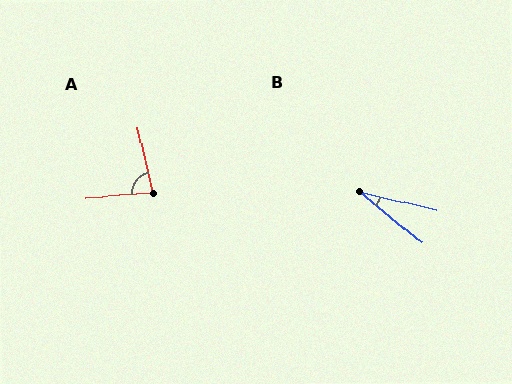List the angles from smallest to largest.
B (26°), A (82°).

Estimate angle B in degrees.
Approximately 26 degrees.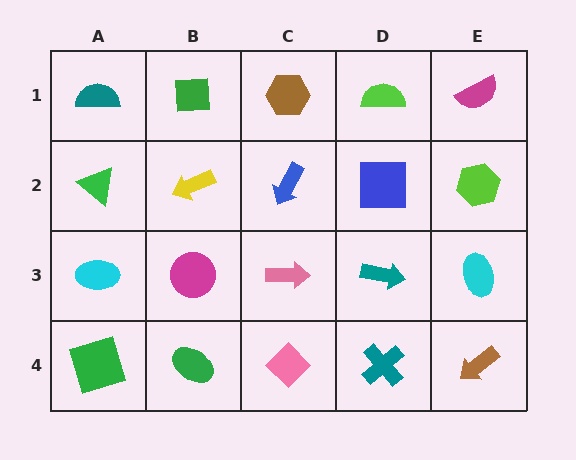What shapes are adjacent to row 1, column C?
A blue arrow (row 2, column C), a green square (row 1, column B), a lime semicircle (row 1, column D).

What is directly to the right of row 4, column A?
A green ellipse.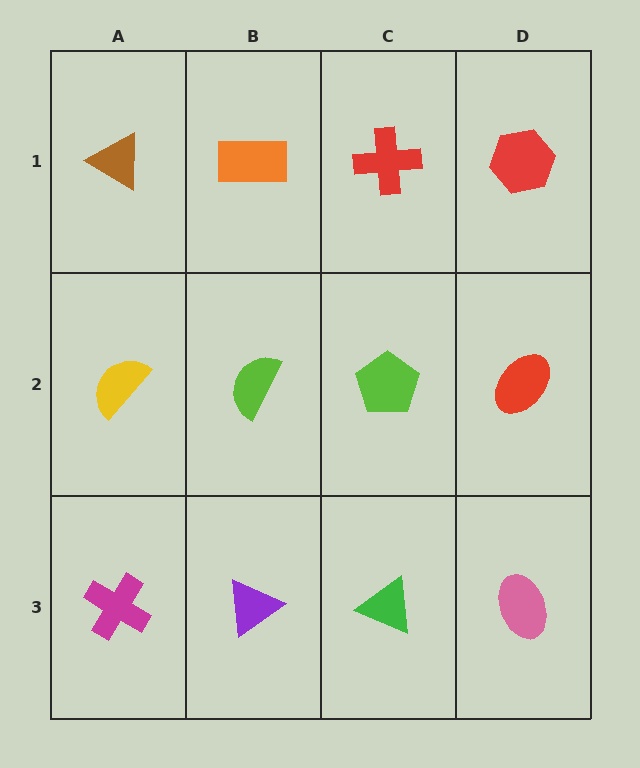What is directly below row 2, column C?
A green triangle.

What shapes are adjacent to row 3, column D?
A red ellipse (row 2, column D), a green triangle (row 3, column C).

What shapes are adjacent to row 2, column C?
A red cross (row 1, column C), a green triangle (row 3, column C), a lime semicircle (row 2, column B), a red ellipse (row 2, column D).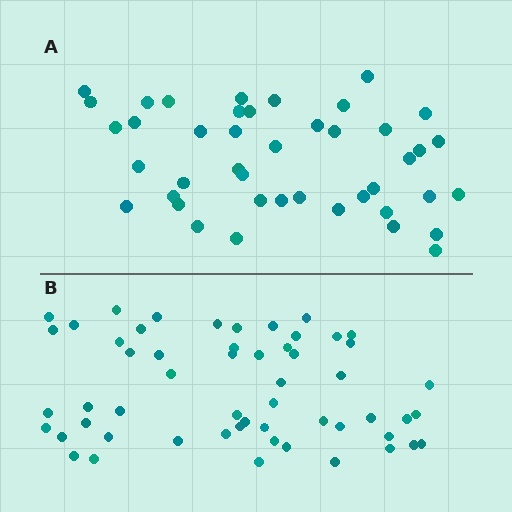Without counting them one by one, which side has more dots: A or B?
Region B (the bottom region) has more dots.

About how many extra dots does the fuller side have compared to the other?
Region B has roughly 12 or so more dots than region A.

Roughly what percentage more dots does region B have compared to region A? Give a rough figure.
About 30% more.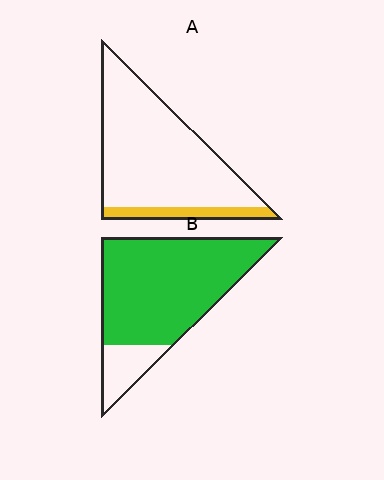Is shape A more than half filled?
No.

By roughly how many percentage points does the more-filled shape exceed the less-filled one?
By roughly 70 percentage points (B over A).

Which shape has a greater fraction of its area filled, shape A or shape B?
Shape B.